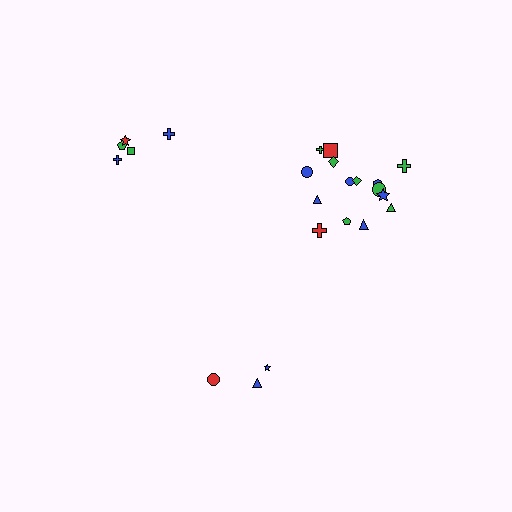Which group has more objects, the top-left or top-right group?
The top-right group.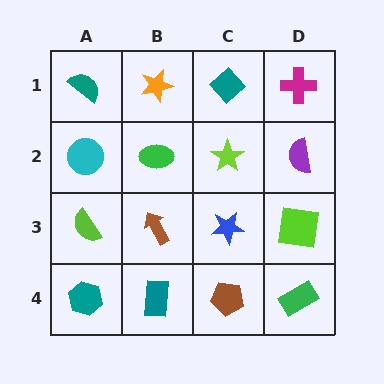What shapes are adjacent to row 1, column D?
A purple semicircle (row 2, column D), a teal diamond (row 1, column C).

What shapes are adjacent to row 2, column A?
A teal semicircle (row 1, column A), a lime semicircle (row 3, column A), a green ellipse (row 2, column B).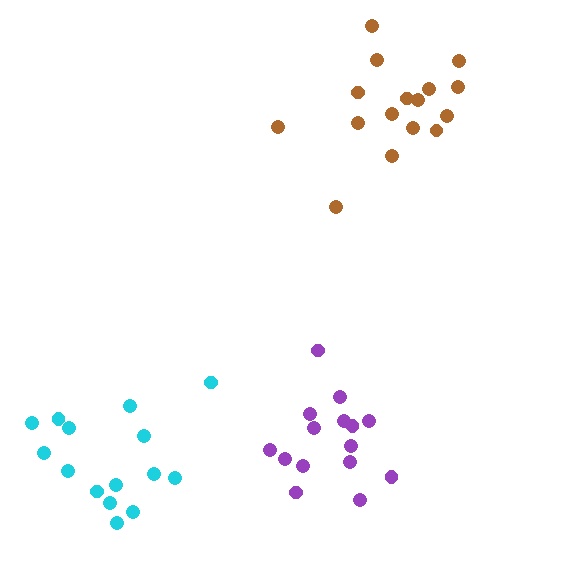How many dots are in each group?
Group 1: 15 dots, Group 2: 15 dots, Group 3: 16 dots (46 total).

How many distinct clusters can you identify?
There are 3 distinct clusters.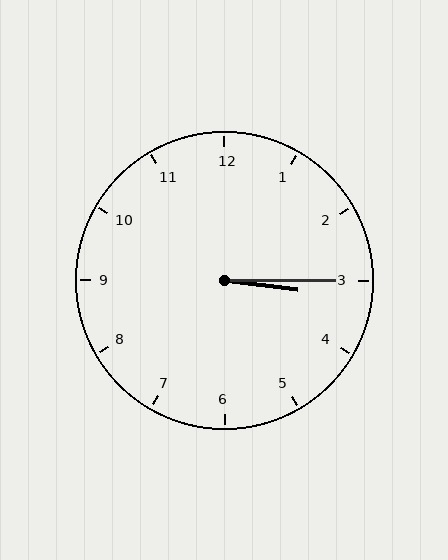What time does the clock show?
3:15.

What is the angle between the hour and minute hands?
Approximately 8 degrees.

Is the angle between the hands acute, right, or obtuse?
It is acute.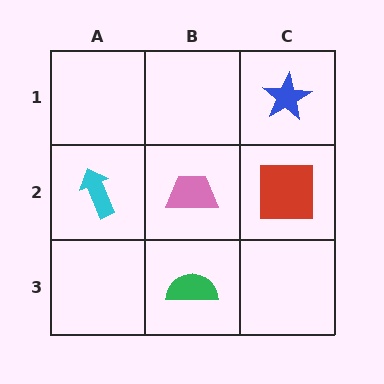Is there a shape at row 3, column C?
No, that cell is empty.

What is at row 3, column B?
A green semicircle.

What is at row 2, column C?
A red square.